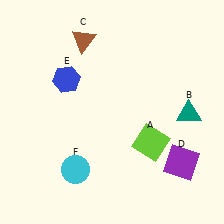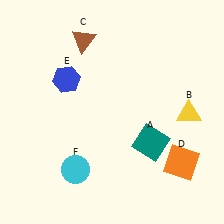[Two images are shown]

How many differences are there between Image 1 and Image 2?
There are 3 differences between the two images.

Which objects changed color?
A changed from lime to teal. B changed from teal to yellow. D changed from purple to orange.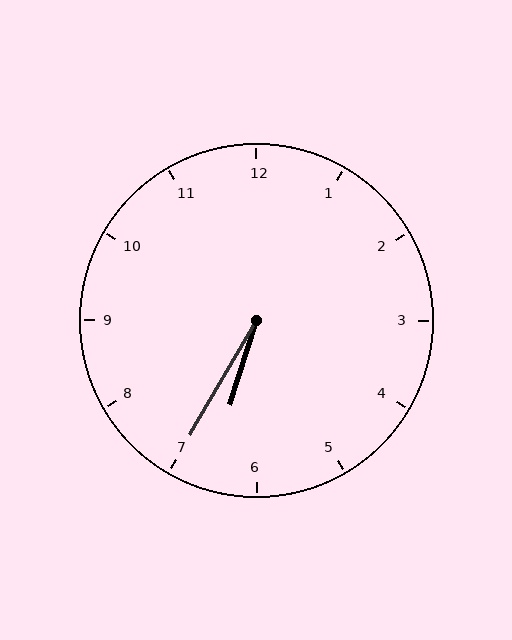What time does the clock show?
6:35.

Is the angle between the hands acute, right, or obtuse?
It is acute.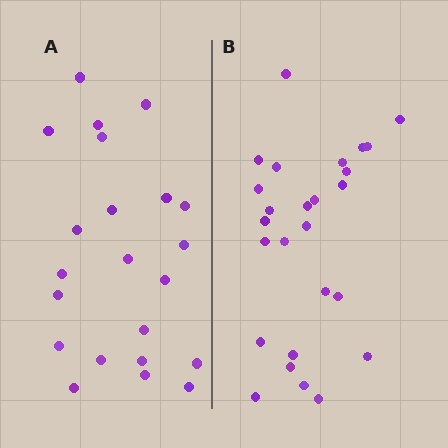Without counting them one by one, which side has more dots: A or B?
Region B (the right region) has more dots.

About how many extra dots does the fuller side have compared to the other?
Region B has about 4 more dots than region A.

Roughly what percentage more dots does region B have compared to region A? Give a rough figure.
About 20% more.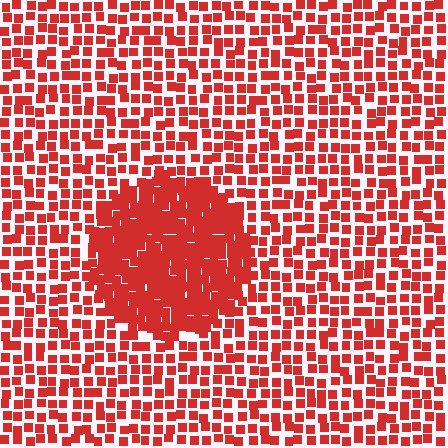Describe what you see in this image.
The image contains small red elements arranged at two different densities. A circle-shaped region is visible where the elements are more densely packed than the surrounding area.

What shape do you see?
I see a circle.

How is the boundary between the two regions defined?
The boundary is defined by a change in element density (approximately 2.1x ratio). All elements are the same color, size, and shape.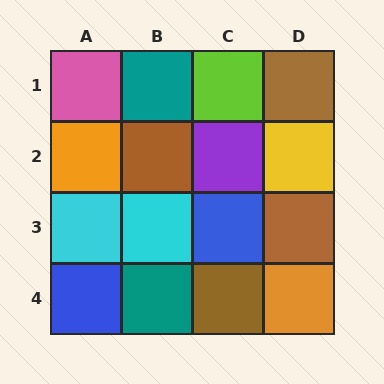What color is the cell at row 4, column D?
Orange.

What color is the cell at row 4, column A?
Blue.